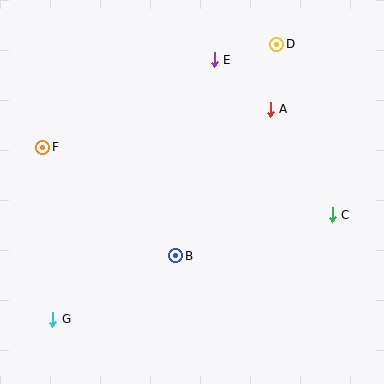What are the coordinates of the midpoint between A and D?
The midpoint between A and D is at (274, 77).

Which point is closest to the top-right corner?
Point D is closest to the top-right corner.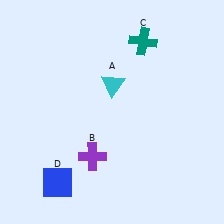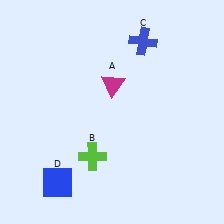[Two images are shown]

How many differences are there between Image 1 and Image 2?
There are 3 differences between the two images.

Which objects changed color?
A changed from cyan to magenta. B changed from purple to lime. C changed from teal to blue.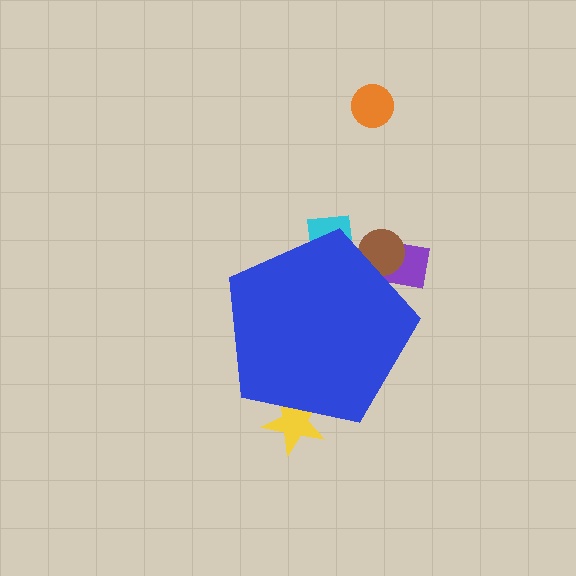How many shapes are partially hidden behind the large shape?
4 shapes are partially hidden.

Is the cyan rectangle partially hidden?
Yes, the cyan rectangle is partially hidden behind the blue pentagon.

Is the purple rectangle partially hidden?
Yes, the purple rectangle is partially hidden behind the blue pentagon.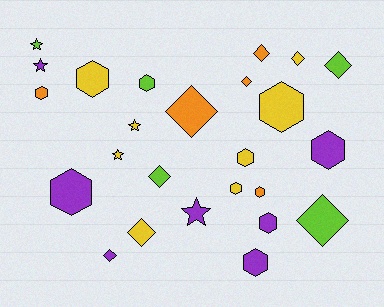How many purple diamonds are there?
There is 1 purple diamond.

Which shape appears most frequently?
Hexagon, with 11 objects.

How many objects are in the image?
There are 25 objects.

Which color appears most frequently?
Yellow, with 8 objects.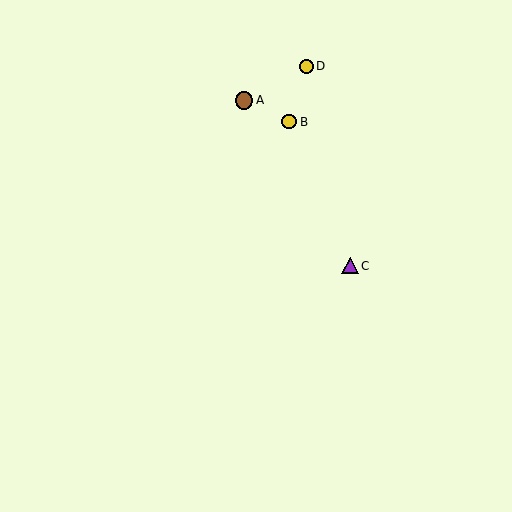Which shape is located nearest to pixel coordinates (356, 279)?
The purple triangle (labeled C) at (350, 266) is nearest to that location.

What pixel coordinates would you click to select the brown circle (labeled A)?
Click at (244, 100) to select the brown circle A.